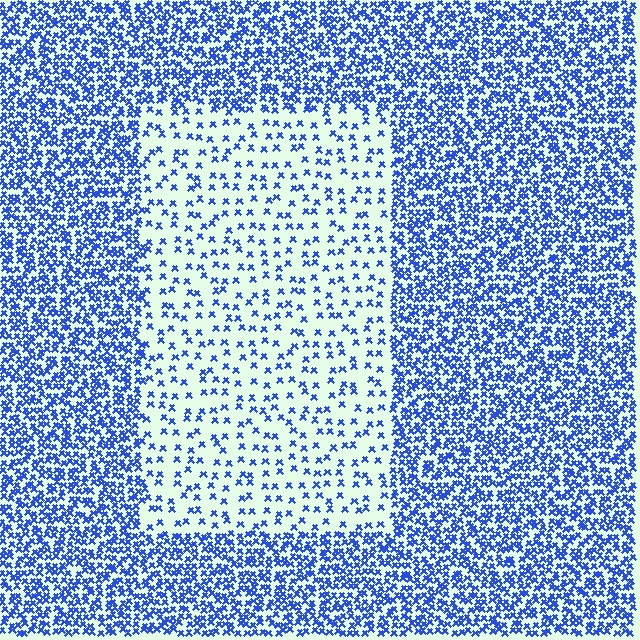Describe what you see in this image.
The image contains small blue elements arranged at two different densities. A rectangle-shaped region is visible where the elements are less densely packed than the surrounding area.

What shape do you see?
I see a rectangle.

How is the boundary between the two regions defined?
The boundary is defined by a change in element density (approximately 3.1x ratio). All elements are the same color, size, and shape.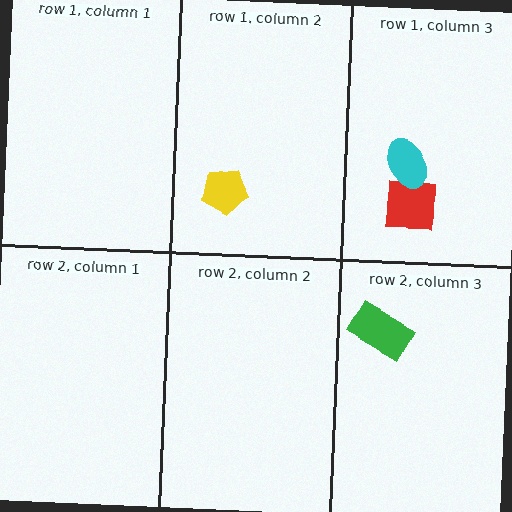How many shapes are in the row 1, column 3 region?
2.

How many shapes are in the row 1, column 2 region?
1.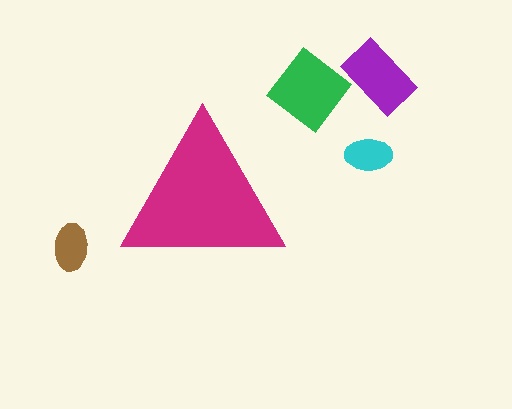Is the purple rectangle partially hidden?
No, the purple rectangle is fully visible.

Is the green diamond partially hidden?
No, the green diamond is fully visible.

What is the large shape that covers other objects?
A magenta triangle.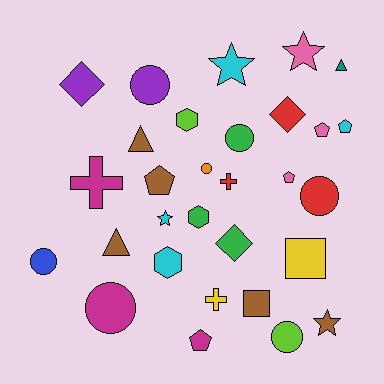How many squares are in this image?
There are 2 squares.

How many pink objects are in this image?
There are 3 pink objects.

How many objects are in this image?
There are 30 objects.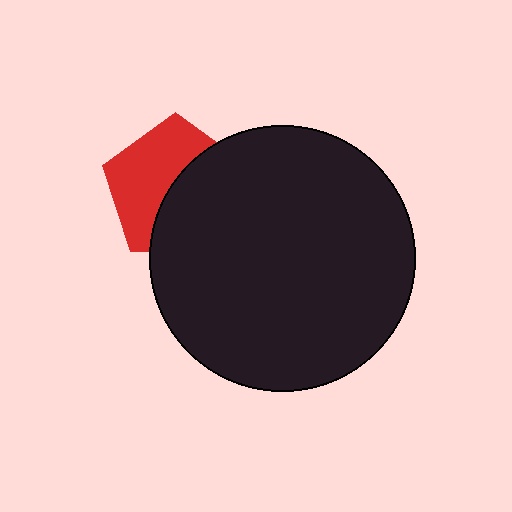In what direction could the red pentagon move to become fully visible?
The red pentagon could move left. That would shift it out from behind the black circle entirely.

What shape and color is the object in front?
The object in front is a black circle.